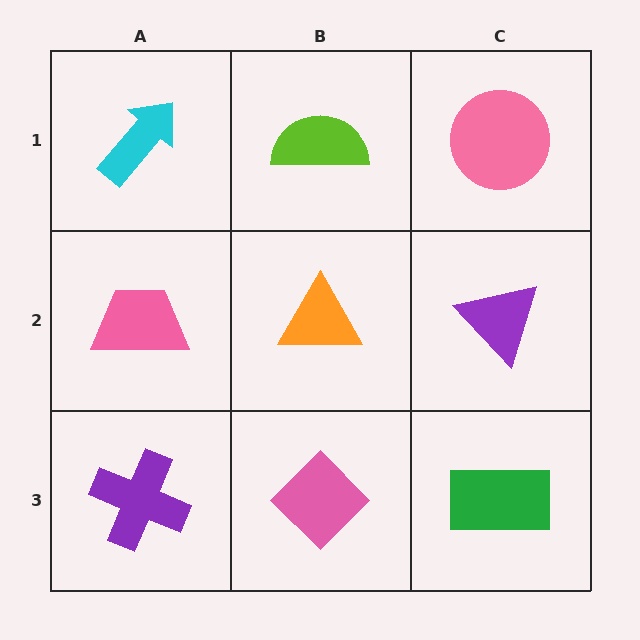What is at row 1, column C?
A pink circle.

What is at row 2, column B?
An orange triangle.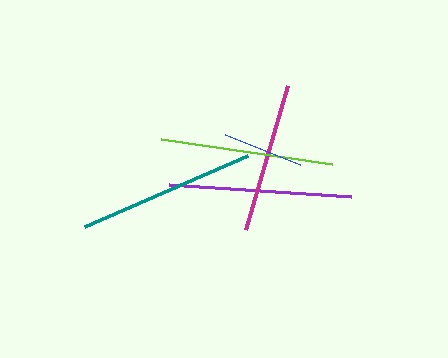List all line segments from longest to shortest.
From longest to shortest: purple, teal, lime, magenta, blue.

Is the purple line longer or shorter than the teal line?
The purple line is longer than the teal line.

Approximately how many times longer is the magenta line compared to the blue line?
The magenta line is approximately 1.9 times the length of the blue line.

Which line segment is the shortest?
The blue line is the shortest at approximately 81 pixels.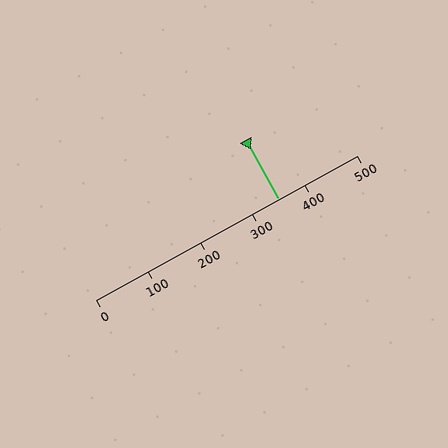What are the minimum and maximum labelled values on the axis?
The axis runs from 0 to 500.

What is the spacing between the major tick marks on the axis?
The major ticks are spaced 100 apart.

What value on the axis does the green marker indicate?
The marker indicates approximately 350.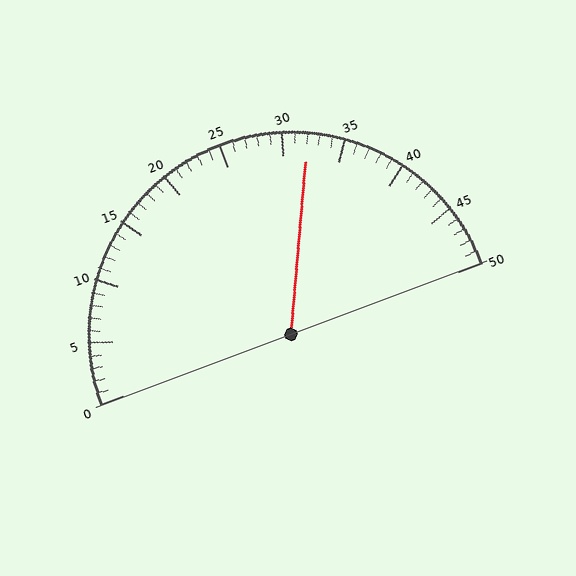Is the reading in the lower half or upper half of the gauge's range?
The reading is in the upper half of the range (0 to 50).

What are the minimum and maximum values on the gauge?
The gauge ranges from 0 to 50.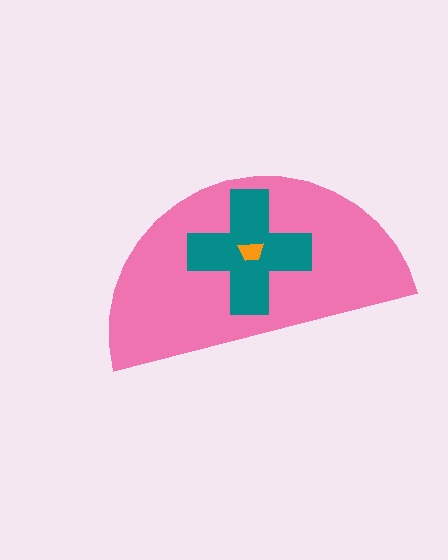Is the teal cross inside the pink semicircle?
Yes.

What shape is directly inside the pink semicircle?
The teal cross.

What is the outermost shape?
The pink semicircle.